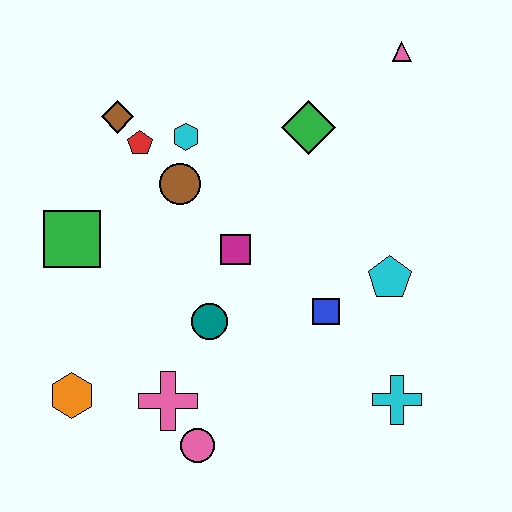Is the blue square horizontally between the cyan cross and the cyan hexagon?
Yes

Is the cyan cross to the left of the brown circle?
No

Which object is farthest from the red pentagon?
The cyan cross is farthest from the red pentagon.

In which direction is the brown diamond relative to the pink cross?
The brown diamond is above the pink cross.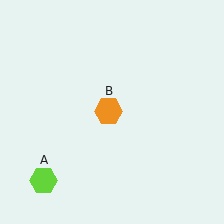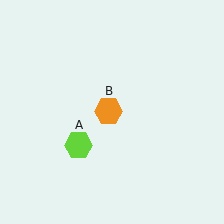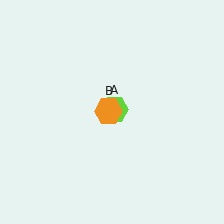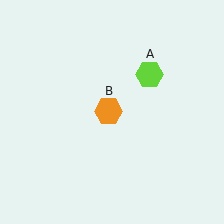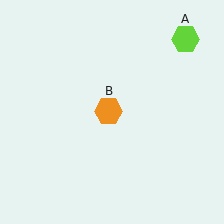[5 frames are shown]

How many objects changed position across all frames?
1 object changed position: lime hexagon (object A).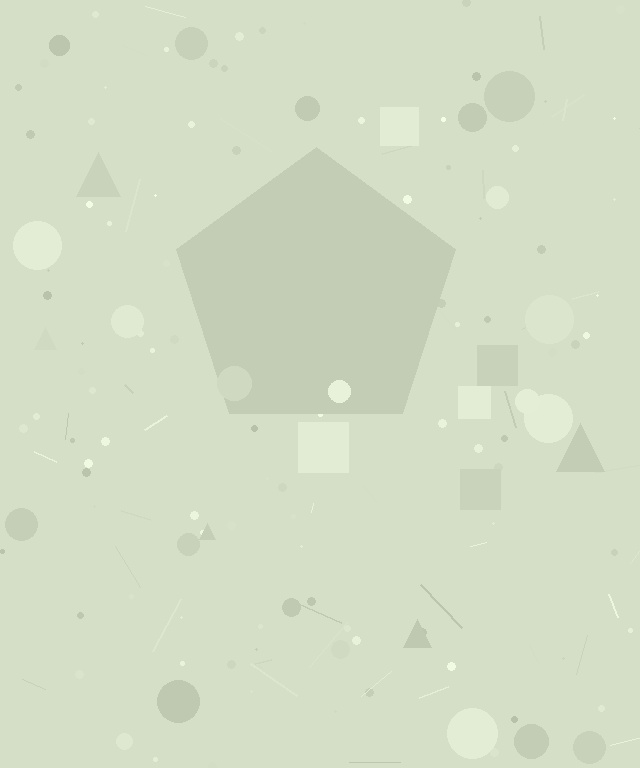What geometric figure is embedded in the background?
A pentagon is embedded in the background.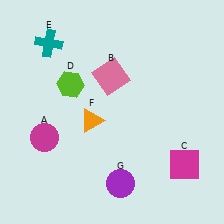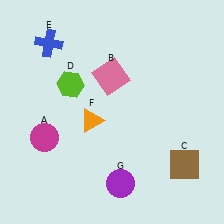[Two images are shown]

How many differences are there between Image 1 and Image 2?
There are 2 differences between the two images.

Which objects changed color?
C changed from magenta to brown. E changed from teal to blue.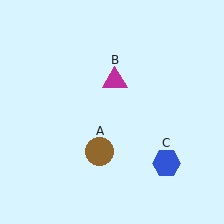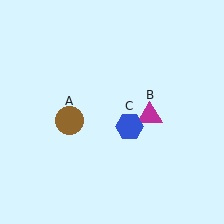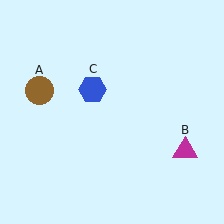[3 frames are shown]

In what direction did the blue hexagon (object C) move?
The blue hexagon (object C) moved up and to the left.